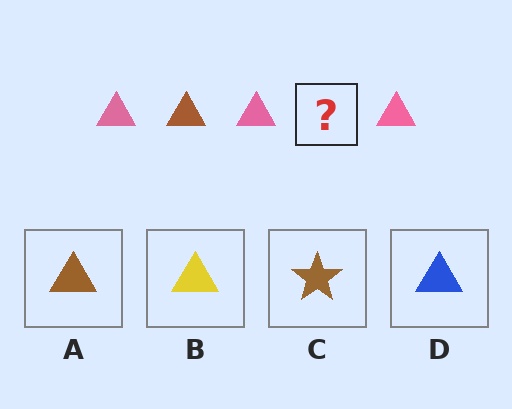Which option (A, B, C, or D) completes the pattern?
A.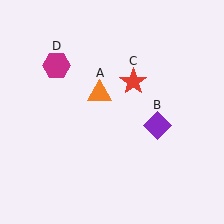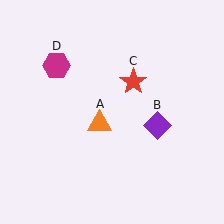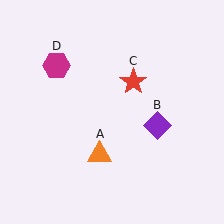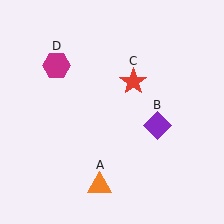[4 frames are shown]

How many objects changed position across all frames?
1 object changed position: orange triangle (object A).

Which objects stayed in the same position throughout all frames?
Purple diamond (object B) and red star (object C) and magenta hexagon (object D) remained stationary.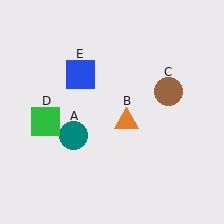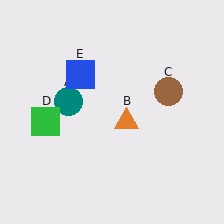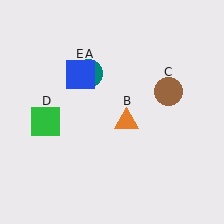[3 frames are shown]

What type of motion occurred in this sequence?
The teal circle (object A) rotated clockwise around the center of the scene.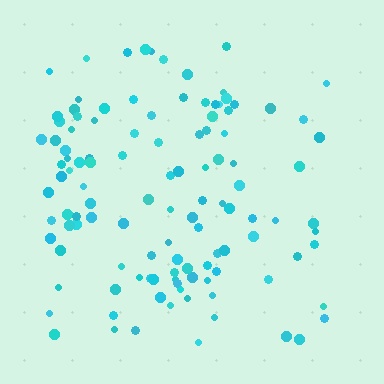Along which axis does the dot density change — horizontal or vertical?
Horizontal.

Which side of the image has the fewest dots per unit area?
The right.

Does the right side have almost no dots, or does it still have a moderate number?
Still a moderate number, just noticeably fewer than the left.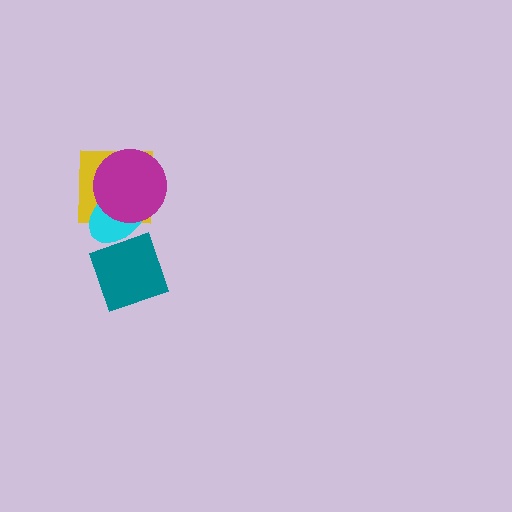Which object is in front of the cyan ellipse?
The magenta circle is in front of the cyan ellipse.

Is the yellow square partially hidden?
Yes, it is partially covered by another shape.